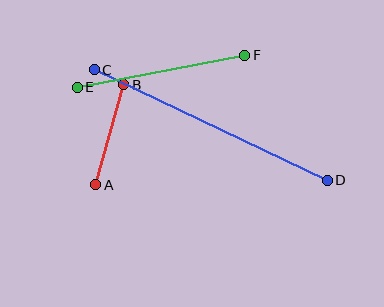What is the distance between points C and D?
The distance is approximately 258 pixels.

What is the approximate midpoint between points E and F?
The midpoint is at approximately (161, 71) pixels.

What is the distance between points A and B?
The distance is approximately 104 pixels.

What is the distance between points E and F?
The distance is approximately 170 pixels.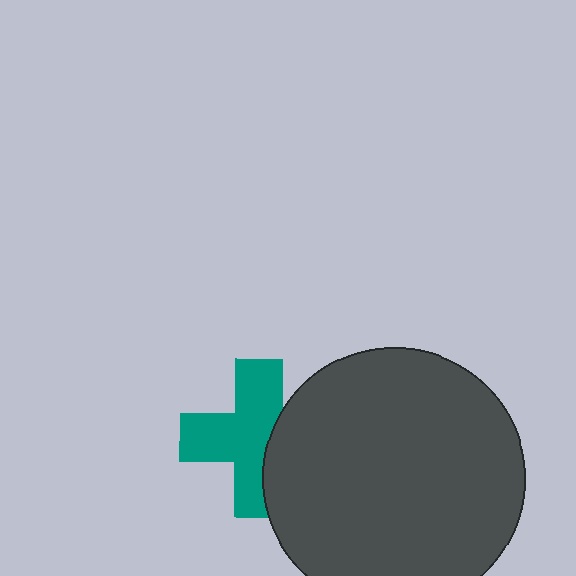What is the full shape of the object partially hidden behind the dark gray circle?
The partially hidden object is a teal cross.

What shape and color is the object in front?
The object in front is a dark gray circle.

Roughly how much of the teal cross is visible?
Most of it is visible (roughly 66%).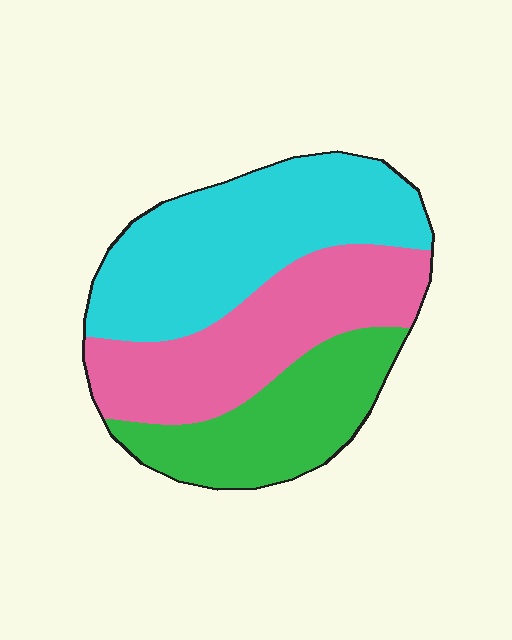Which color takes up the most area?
Cyan, at roughly 40%.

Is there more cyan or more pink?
Cyan.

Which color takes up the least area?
Green, at roughly 25%.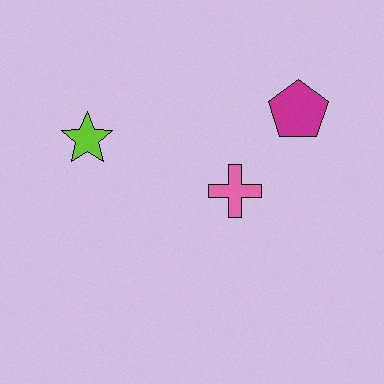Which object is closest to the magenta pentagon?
The pink cross is closest to the magenta pentagon.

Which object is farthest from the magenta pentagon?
The lime star is farthest from the magenta pentagon.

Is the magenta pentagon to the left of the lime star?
No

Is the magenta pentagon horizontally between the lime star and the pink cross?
No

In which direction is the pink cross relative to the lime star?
The pink cross is to the right of the lime star.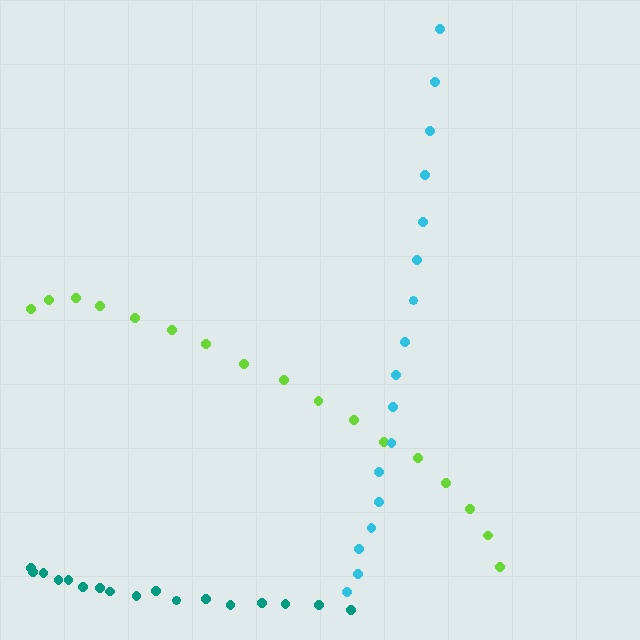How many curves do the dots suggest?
There are 3 distinct paths.